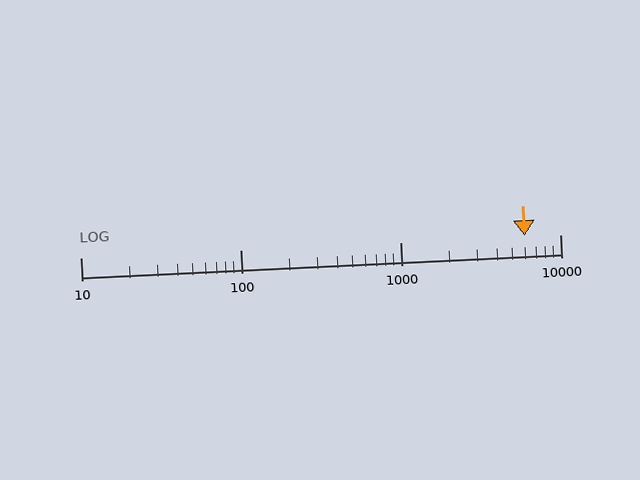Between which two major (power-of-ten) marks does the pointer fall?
The pointer is between 1000 and 10000.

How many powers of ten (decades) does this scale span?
The scale spans 3 decades, from 10 to 10000.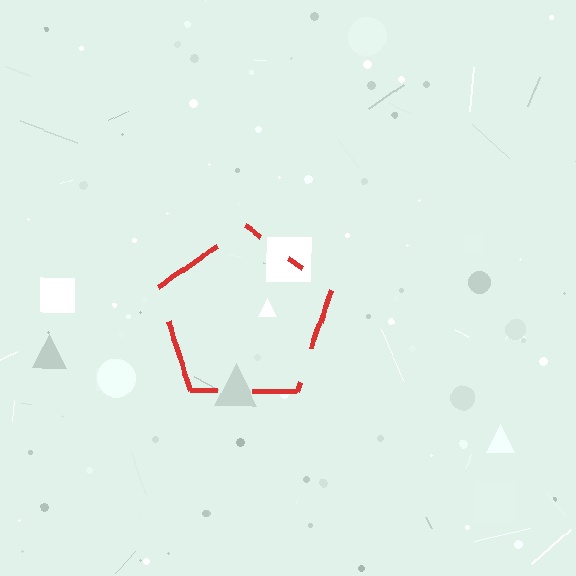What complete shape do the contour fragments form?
The contour fragments form a pentagon.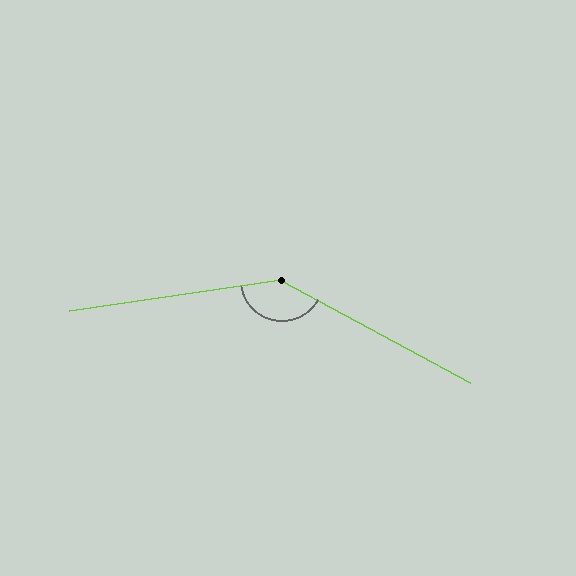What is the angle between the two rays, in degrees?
Approximately 143 degrees.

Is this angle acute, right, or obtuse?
It is obtuse.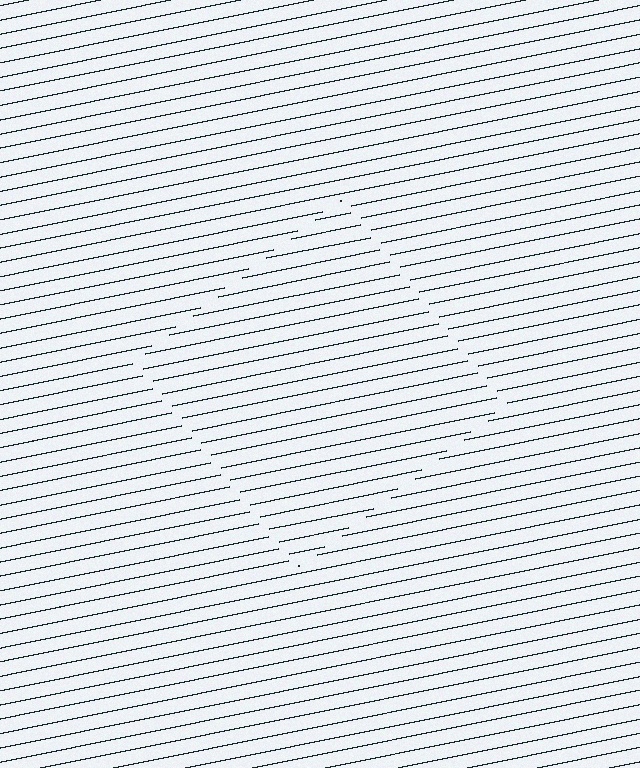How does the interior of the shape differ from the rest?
The interior of the shape contains the same grating, shifted by half a period — the contour is defined by the phase discontinuity where line-ends from the inner and outer gratings abut.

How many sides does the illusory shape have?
4 sides — the line-ends trace a square.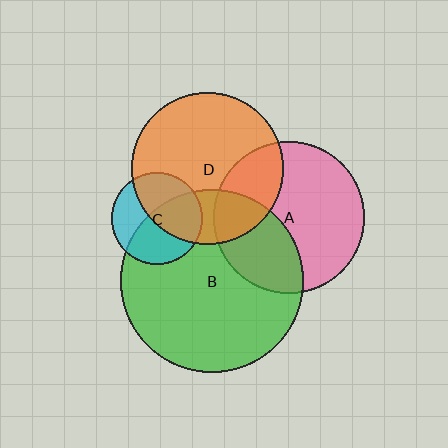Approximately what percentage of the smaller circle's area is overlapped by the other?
Approximately 25%.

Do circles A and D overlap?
Yes.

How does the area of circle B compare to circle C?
Approximately 4.0 times.